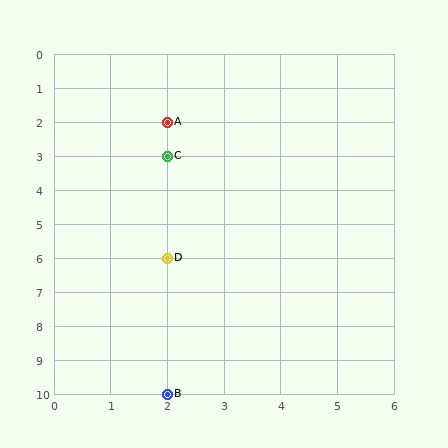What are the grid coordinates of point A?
Point A is at grid coordinates (2, 2).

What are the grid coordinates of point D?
Point D is at grid coordinates (2, 6).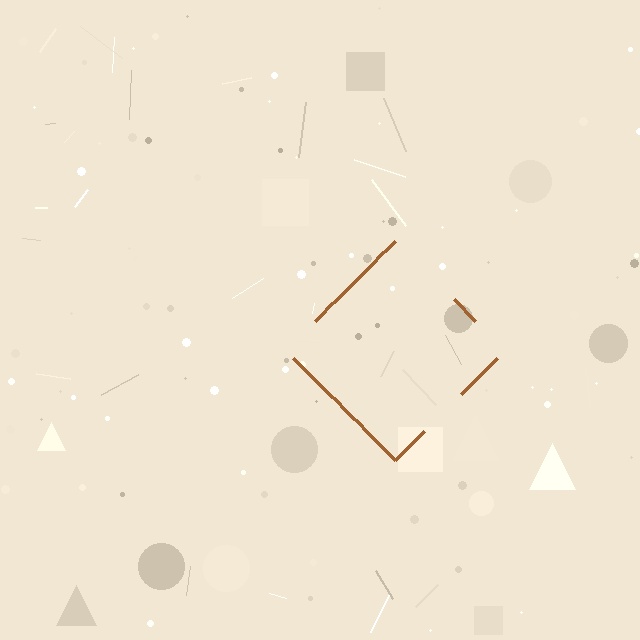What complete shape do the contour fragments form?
The contour fragments form a diamond.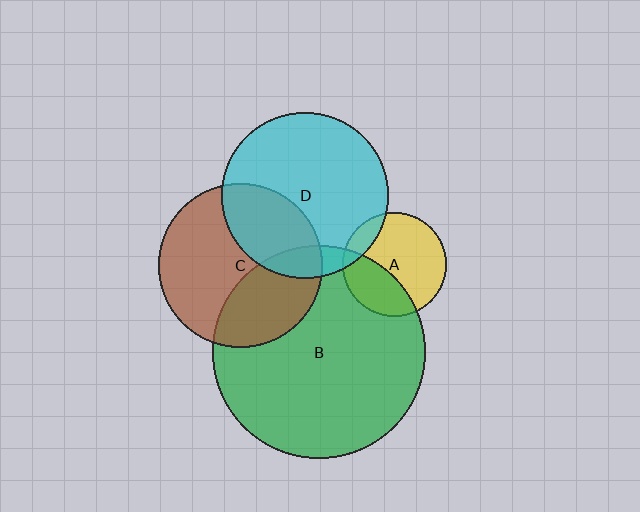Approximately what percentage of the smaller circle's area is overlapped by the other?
Approximately 35%.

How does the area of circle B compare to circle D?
Approximately 1.6 times.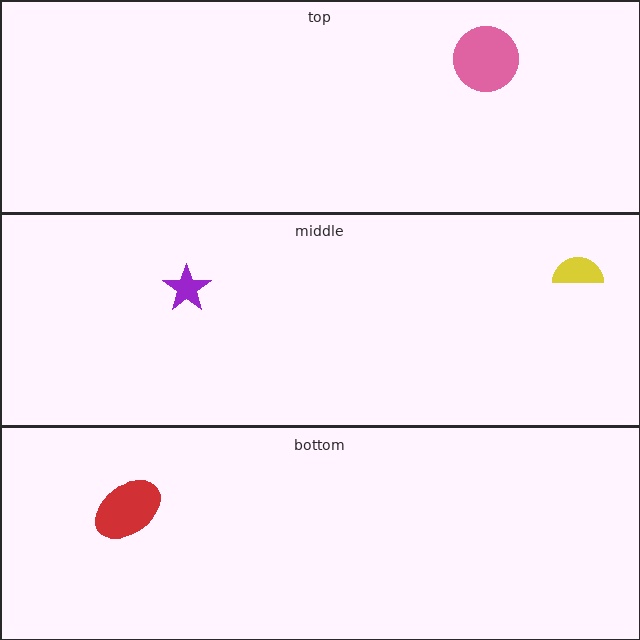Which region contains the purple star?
The middle region.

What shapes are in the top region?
The pink circle.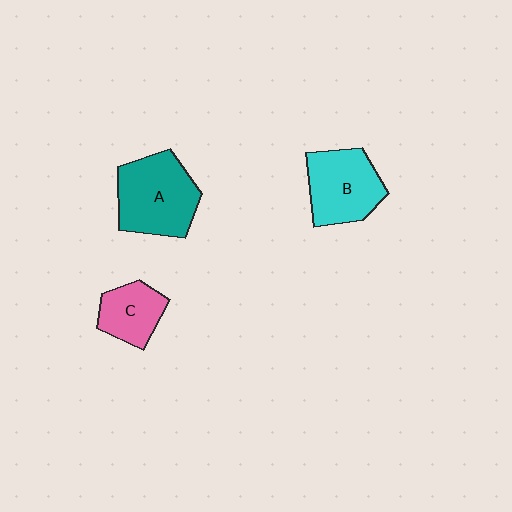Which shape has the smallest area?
Shape C (pink).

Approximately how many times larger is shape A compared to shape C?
Approximately 1.7 times.